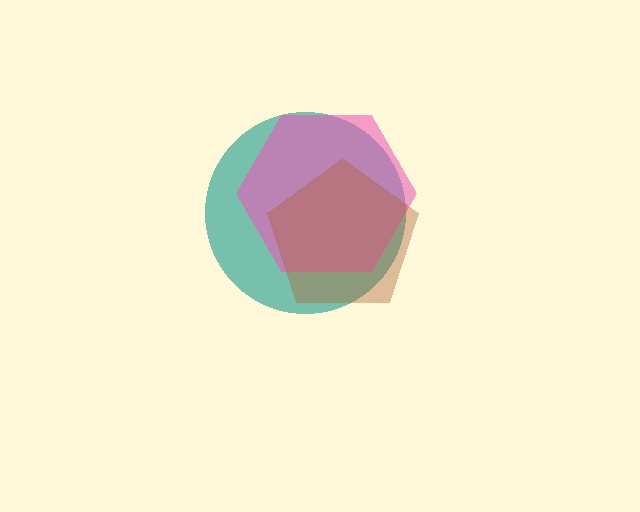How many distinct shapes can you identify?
There are 3 distinct shapes: a teal circle, a pink hexagon, a brown pentagon.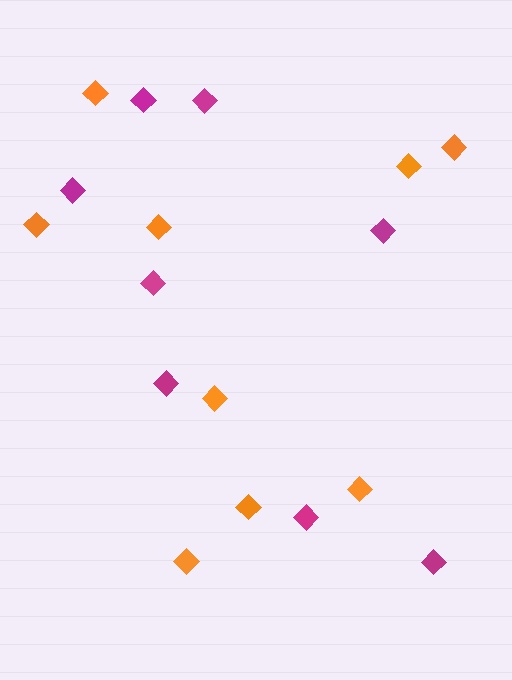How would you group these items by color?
There are 2 groups: one group of magenta diamonds (8) and one group of orange diamonds (9).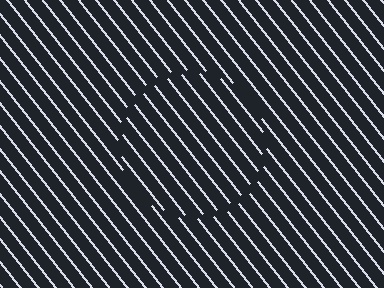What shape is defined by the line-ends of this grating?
An illusory circle. The interior of the shape contains the same grating, shifted by half a period — the contour is defined by the phase discontinuity where line-ends from the inner and outer gratings abut.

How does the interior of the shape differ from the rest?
The interior of the shape contains the same grating, shifted by half a period — the contour is defined by the phase discontinuity where line-ends from the inner and outer gratings abut.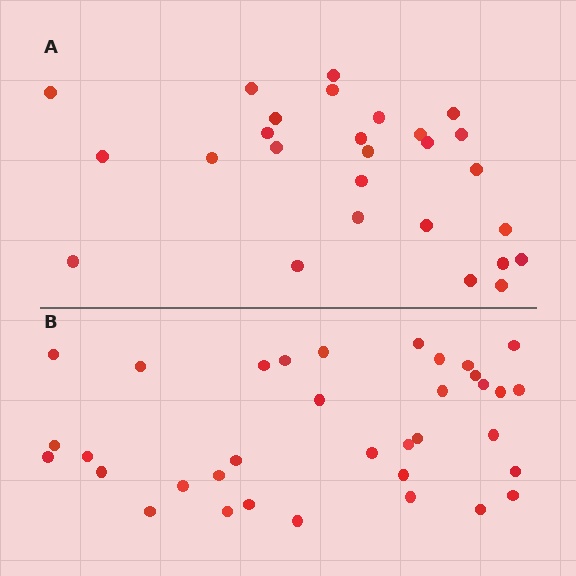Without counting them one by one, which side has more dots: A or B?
Region B (the bottom region) has more dots.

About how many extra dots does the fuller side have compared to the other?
Region B has roughly 8 or so more dots than region A.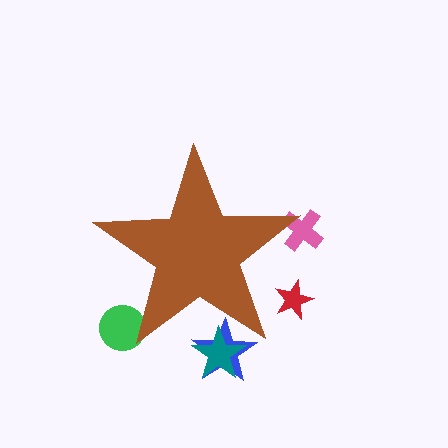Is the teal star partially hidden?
Yes, the teal star is partially hidden behind the brown star.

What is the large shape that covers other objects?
A brown star.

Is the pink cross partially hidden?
Yes, the pink cross is partially hidden behind the brown star.